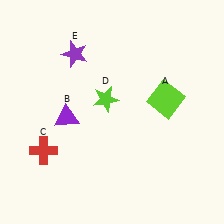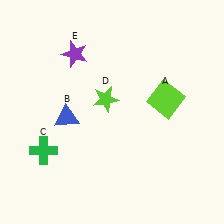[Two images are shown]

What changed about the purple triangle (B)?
In Image 1, B is purple. In Image 2, it changed to blue.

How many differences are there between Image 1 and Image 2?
There are 2 differences between the two images.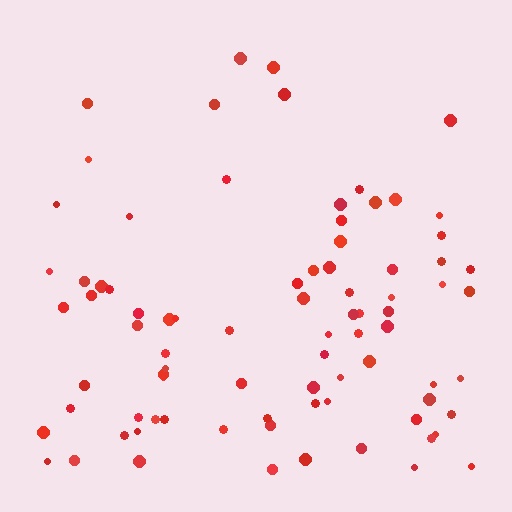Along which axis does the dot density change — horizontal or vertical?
Vertical.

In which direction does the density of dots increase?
From top to bottom, with the bottom side densest.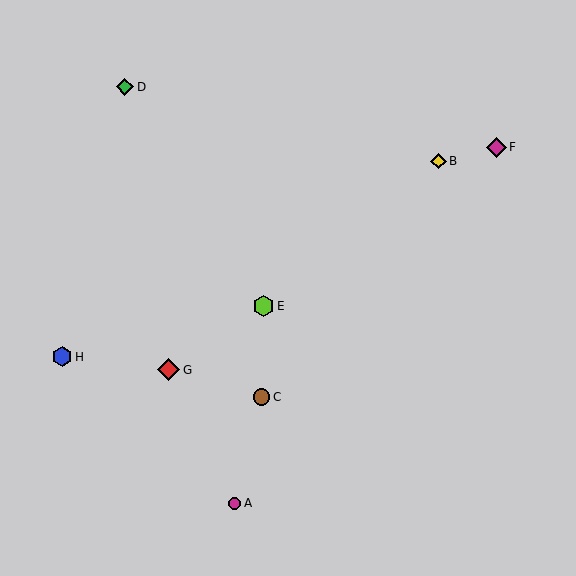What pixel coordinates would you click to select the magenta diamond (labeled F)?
Click at (496, 147) to select the magenta diamond F.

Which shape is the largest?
The red diamond (labeled G) is the largest.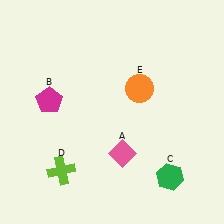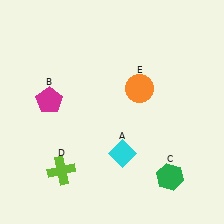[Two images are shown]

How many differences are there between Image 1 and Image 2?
There is 1 difference between the two images.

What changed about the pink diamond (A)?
In Image 1, A is pink. In Image 2, it changed to cyan.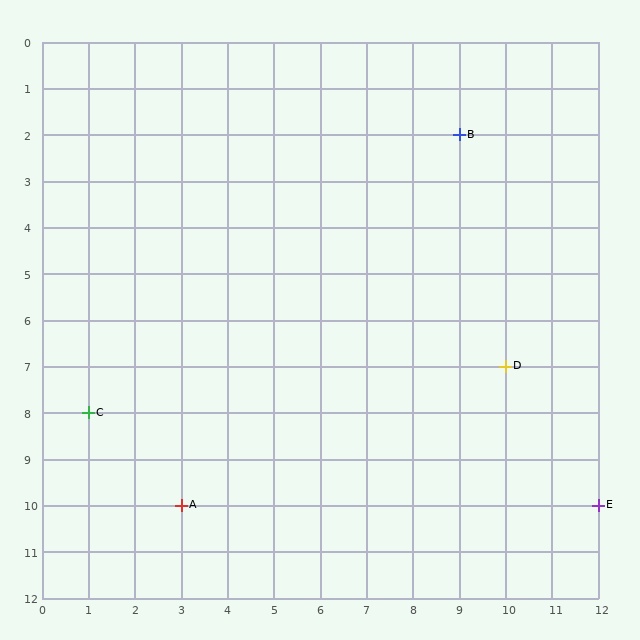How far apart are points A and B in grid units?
Points A and B are 6 columns and 8 rows apart (about 10.0 grid units diagonally).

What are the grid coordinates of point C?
Point C is at grid coordinates (1, 8).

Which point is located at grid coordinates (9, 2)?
Point B is at (9, 2).